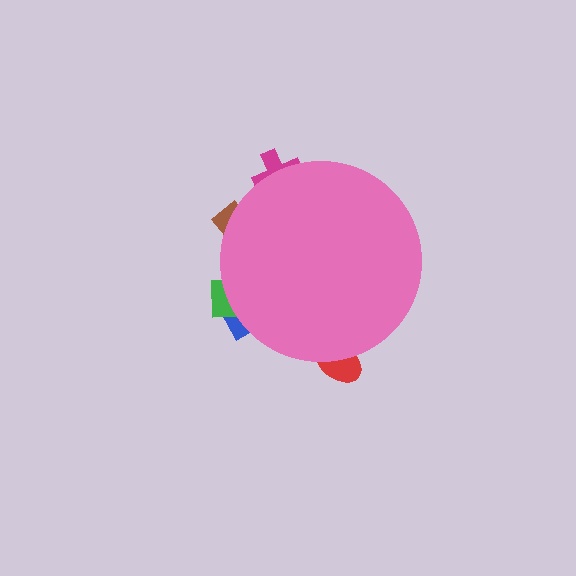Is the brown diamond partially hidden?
Yes, the brown diamond is partially hidden behind the pink circle.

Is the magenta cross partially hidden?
Yes, the magenta cross is partially hidden behind the pink circle.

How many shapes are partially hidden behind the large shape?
5 shapes are partially hidden.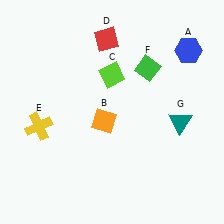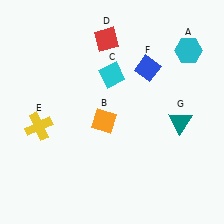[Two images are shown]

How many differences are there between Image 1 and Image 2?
There are 3 differences between the two images.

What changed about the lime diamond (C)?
In Image 1, C is lime. In Image 2, it changed to cyan.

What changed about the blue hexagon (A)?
In Image 1, A is blue. In Image 2, it changed to cyan.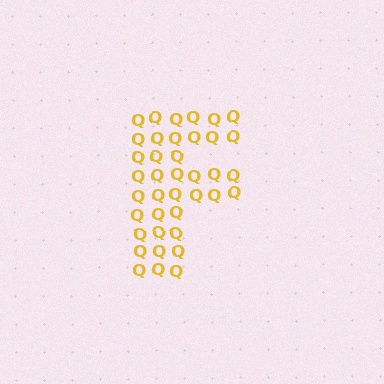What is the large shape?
The large shape is the letter F.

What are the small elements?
The small elements are letter Q's.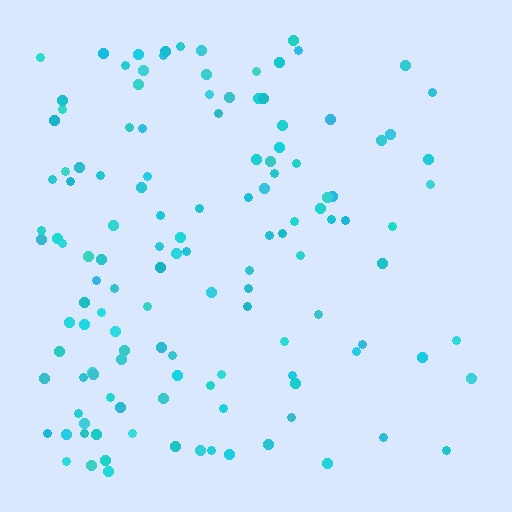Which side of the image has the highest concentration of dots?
The left.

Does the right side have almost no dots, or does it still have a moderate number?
Still a moderate number, just noticeably fewer than the left.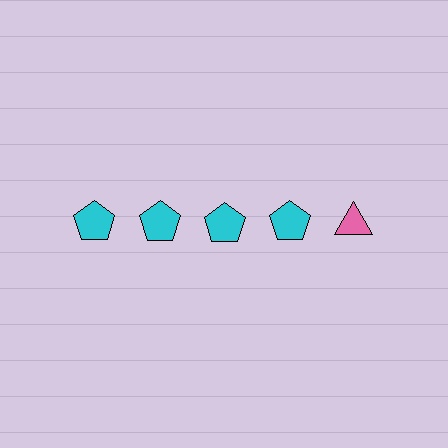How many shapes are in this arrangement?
There are 5 shapes arranged in a grid pattern.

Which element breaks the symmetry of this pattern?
The pink triangle in the top row, rightmost column breaks the symmetry. All other shapes are cyan pentagons.